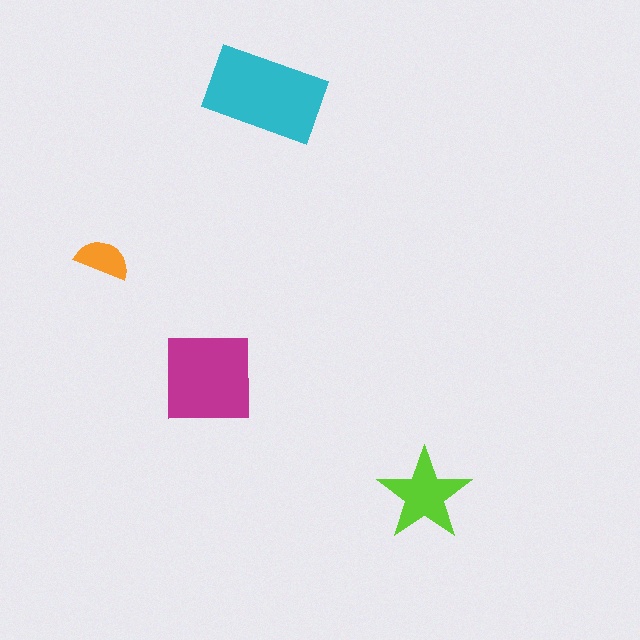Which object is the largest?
The cyan rectangle.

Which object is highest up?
The cyan rectangle is topmost.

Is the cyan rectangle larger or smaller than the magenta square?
Larger.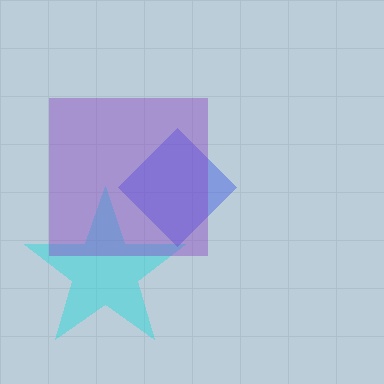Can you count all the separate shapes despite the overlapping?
Yes, there are 3 separate shapes.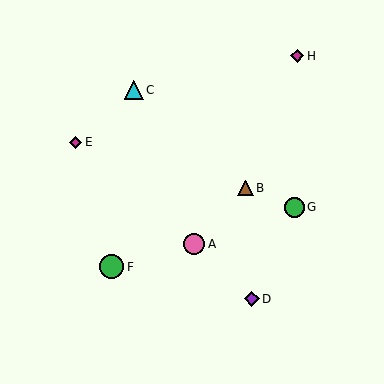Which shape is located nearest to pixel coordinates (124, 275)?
The green circle (labeled F) at (112, 267) is nearest to that location.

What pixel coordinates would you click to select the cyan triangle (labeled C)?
Click at (134, 90) to select the cyan triangle C.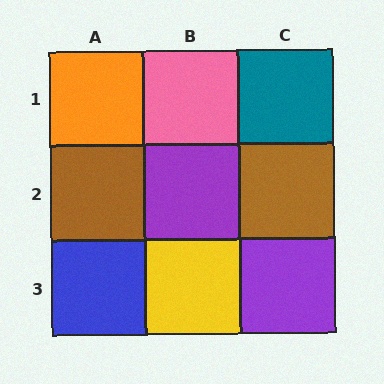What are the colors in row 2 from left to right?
Brown, purple, brown.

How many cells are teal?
1 cell is teal.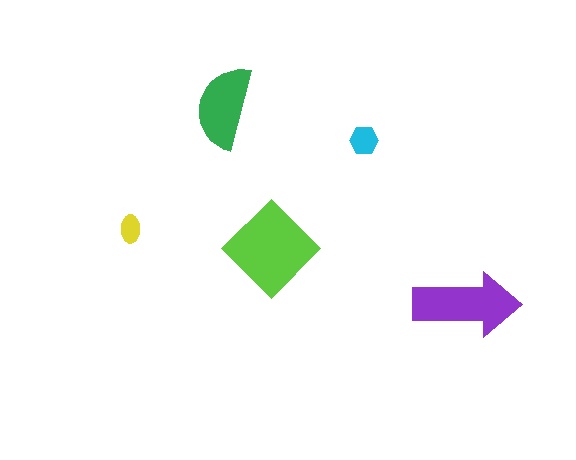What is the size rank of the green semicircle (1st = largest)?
3rd.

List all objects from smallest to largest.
The yellow ellipse, the cyan hexagon, the green semicircle, the purple arrow, the lime diamond.